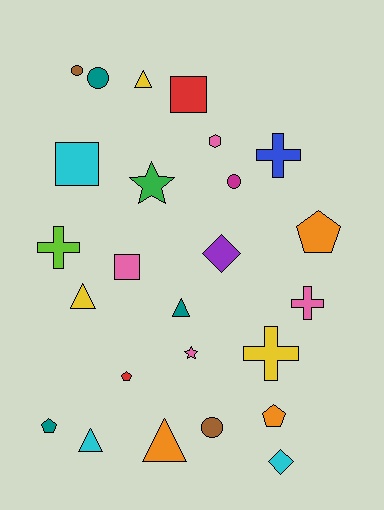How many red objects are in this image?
There are 2 red objects.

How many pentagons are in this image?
There are 4 pentagons.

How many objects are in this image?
There are 25 objects.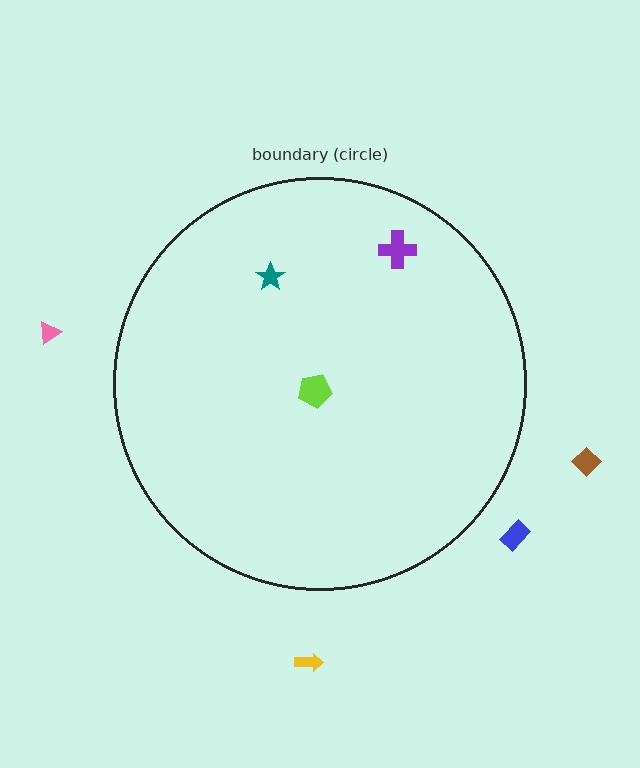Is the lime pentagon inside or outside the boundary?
Inside.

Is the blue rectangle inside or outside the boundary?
Outside.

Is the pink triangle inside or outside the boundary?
Outside.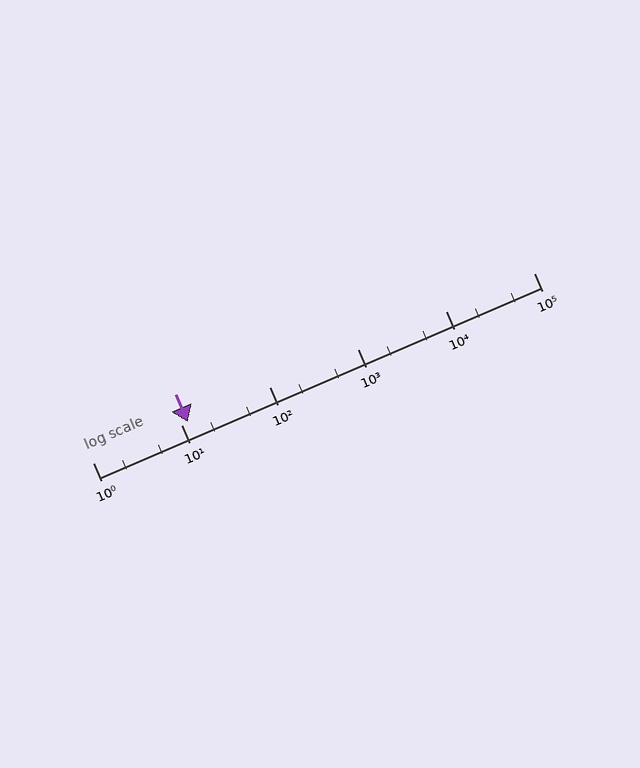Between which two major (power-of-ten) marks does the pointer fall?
The pointer is between 10 and 100.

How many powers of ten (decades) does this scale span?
The scale spans 5 decades, from 1 to 100000.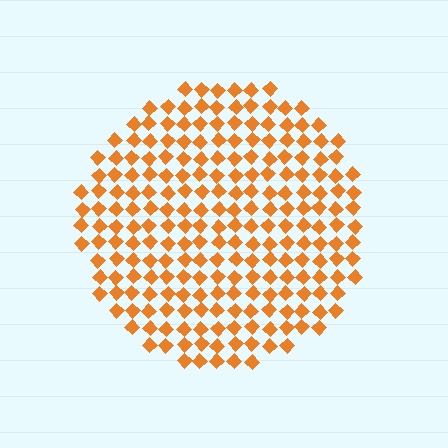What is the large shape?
The large shape is a circle.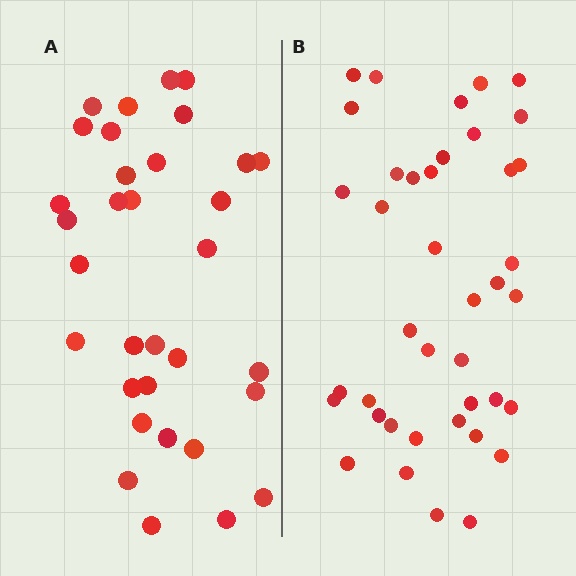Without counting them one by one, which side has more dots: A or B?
Region B (the right region) has more dots.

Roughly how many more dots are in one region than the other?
Region B has roughly 8 or so more dots than region A.